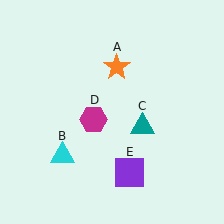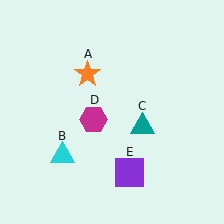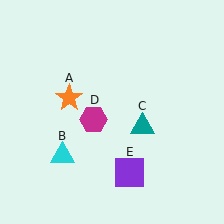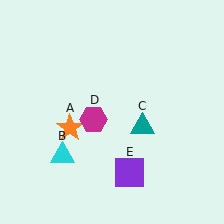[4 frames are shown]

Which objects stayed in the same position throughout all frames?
Cyan triangle (object B) and teal triangle (object C) and magenta hexagon (object D) and purple square (object E) remained stationary.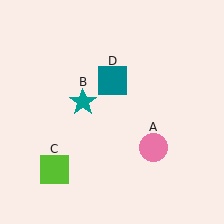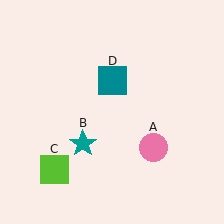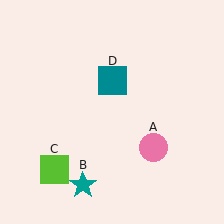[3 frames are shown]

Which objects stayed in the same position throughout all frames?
Pink circle (object A) and lime square (object C) and teal square (object D) remained stationary.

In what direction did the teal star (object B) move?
The teal star (object B) moved down.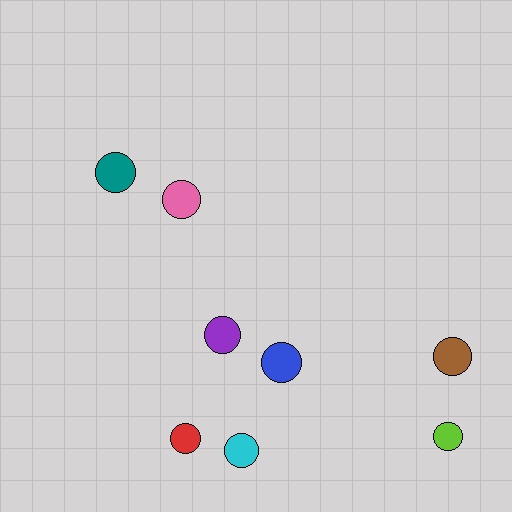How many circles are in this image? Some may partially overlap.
There are 8 circles.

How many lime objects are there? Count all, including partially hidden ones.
There is 1 lime object.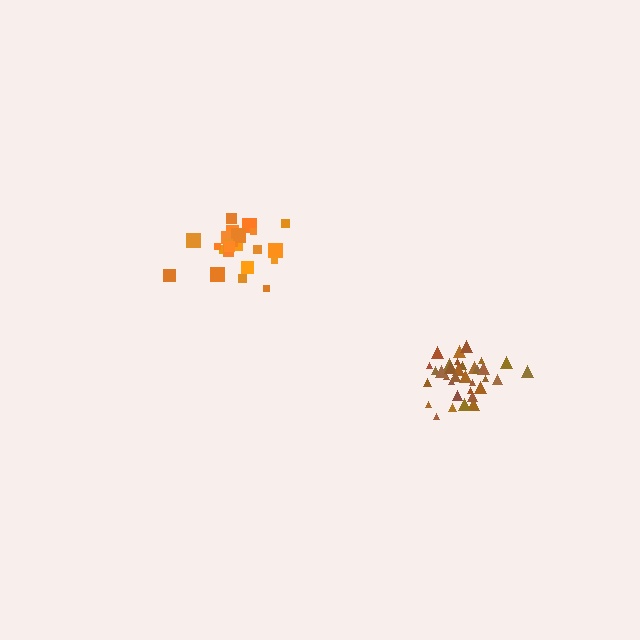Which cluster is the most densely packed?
Brown.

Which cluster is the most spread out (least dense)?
Orange.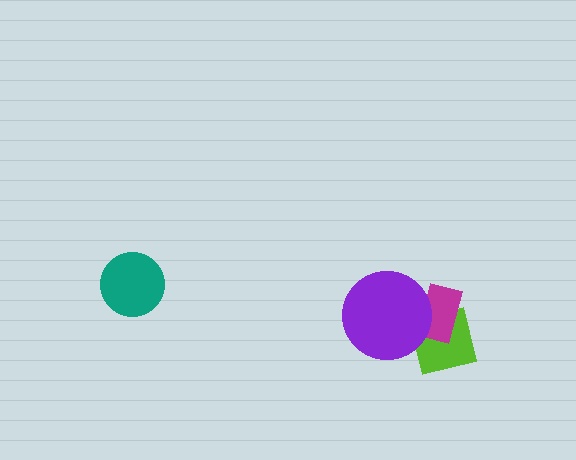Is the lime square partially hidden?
Yes, it is partially covered by another shape.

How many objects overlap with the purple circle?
2 objects overlap with the purple circle.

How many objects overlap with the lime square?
2 objects overlap with the lime square.